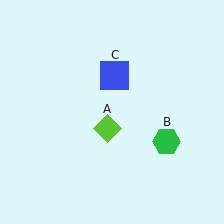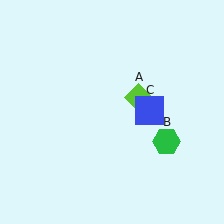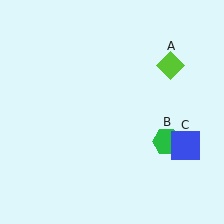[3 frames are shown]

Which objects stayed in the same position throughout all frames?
Green hexagon (object B) remained stationary.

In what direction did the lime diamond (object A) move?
The lime diamond (object A) moved up and to the right.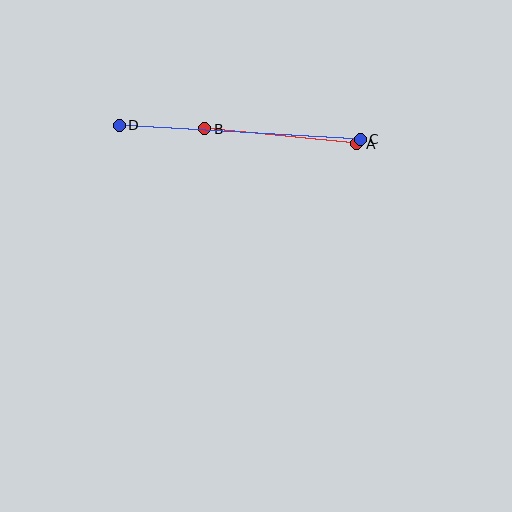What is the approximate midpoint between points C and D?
The midpoint is at approximately (240, 132) pixels.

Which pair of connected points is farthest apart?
Points C and D are farthest apart.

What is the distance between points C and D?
The distance is approximately 242 pixels.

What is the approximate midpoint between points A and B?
The midpoint is at approximately (281, 136) pixels.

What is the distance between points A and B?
The distance is approximately 153 pixels.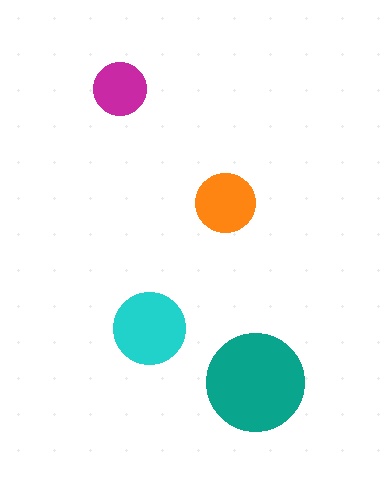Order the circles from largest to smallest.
the teal one, the cyan one, the orange one, the magenta one.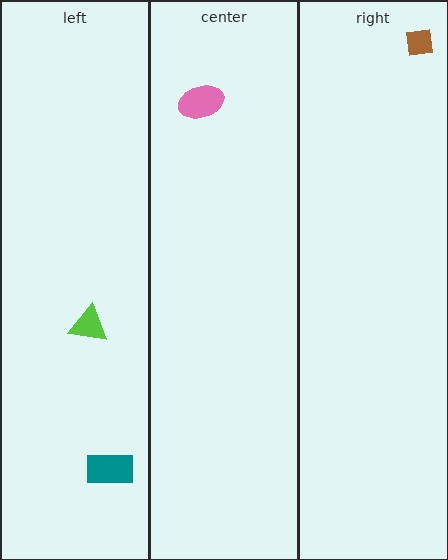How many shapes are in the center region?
1.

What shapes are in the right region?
The brown square.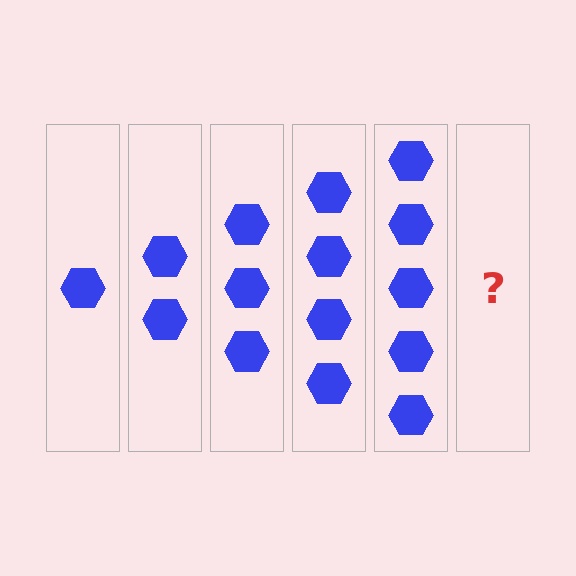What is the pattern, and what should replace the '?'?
The pattern is that each step adds one more hexagon. The '?' should be 6 hexagons.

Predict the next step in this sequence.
The next step is 6 hexagons.